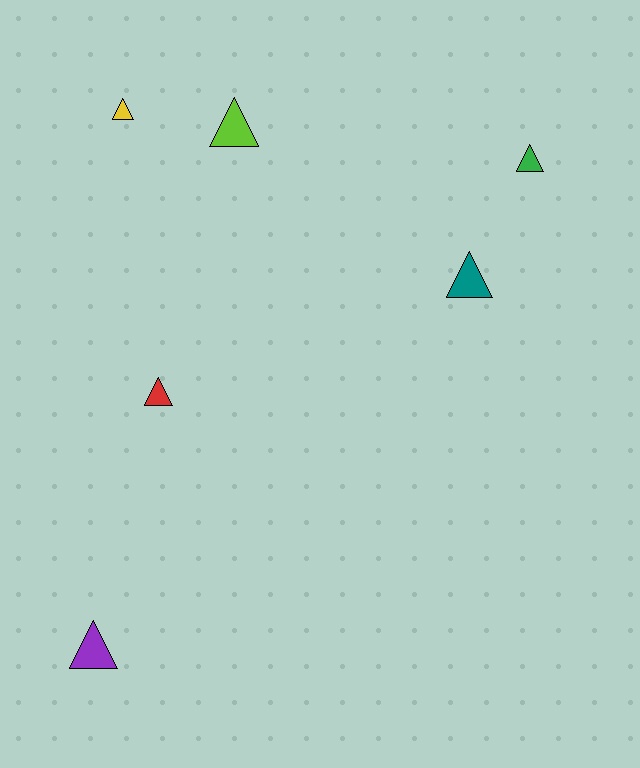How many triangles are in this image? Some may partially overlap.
There are 6 triangles.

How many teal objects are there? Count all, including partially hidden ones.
There is 1 teal object.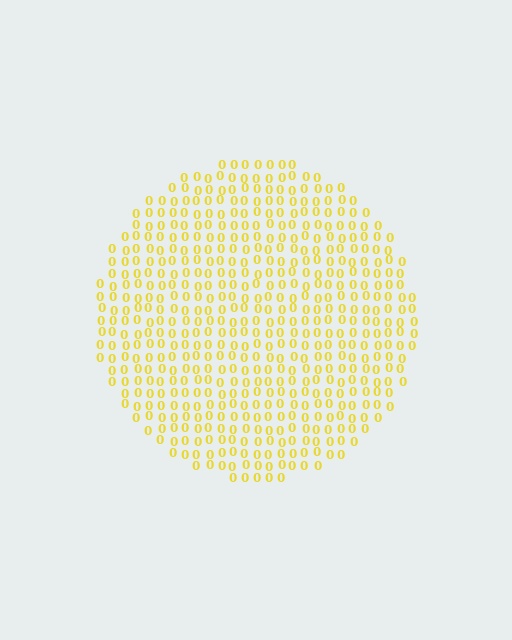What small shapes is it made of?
It is made of small digit 0's.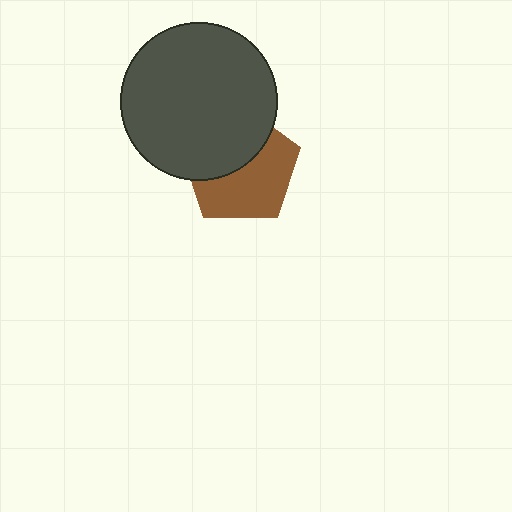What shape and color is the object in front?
The object in front is a dark gray circle.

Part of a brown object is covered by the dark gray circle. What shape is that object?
It is a pentagon.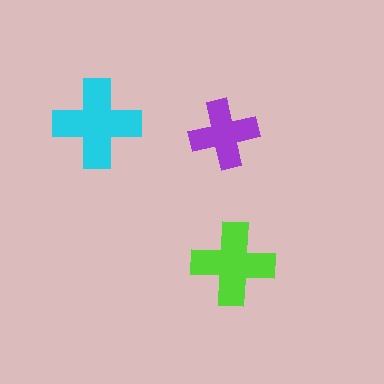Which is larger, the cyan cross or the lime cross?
The cyan one.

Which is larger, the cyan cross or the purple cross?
The cyan one.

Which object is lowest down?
The lime cross is bottommost.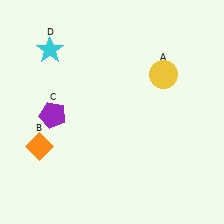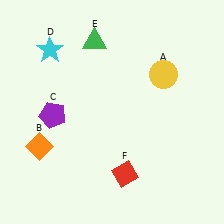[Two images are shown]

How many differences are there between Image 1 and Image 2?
There are 2 differences between the two images.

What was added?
A green triangle (E), a red diamond (F) were added in Image 2.